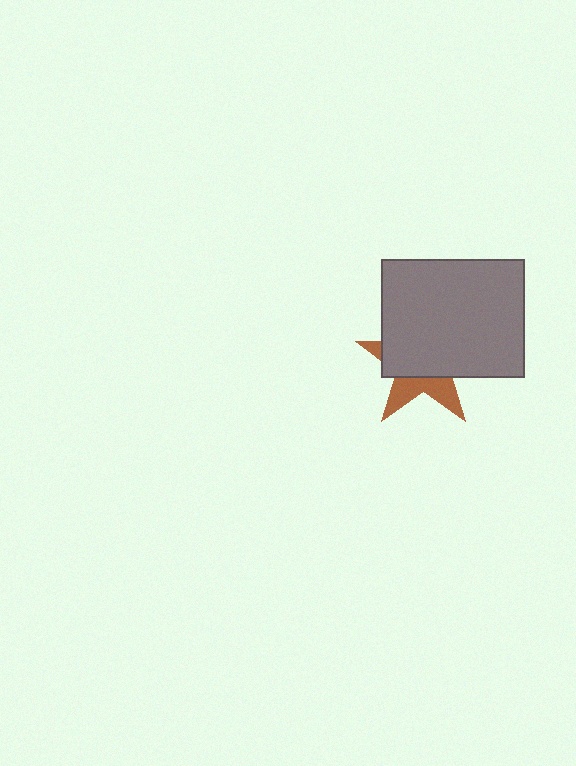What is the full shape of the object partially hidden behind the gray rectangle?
The partially hidden object is a brown star.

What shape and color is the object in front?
The object in front is a gray rectangle.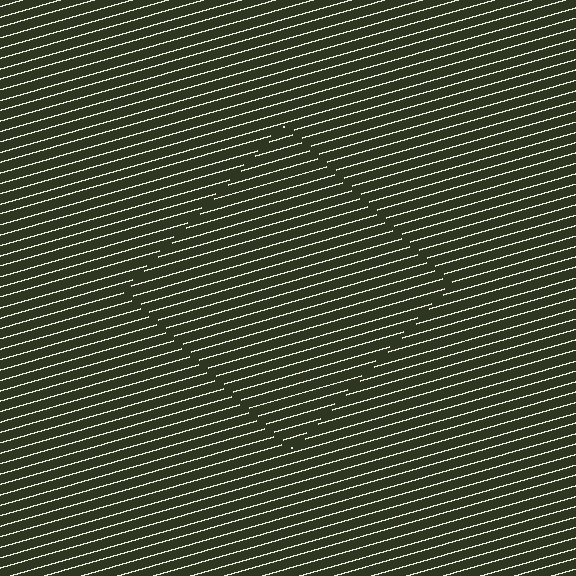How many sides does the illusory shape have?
4 sides — the line-ends trace a square.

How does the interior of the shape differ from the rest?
The interior of the shape contains the same grating, shifted by half a period — the contour is defined by the phase discontinuity where line-ends from the inner and outer gratings abut.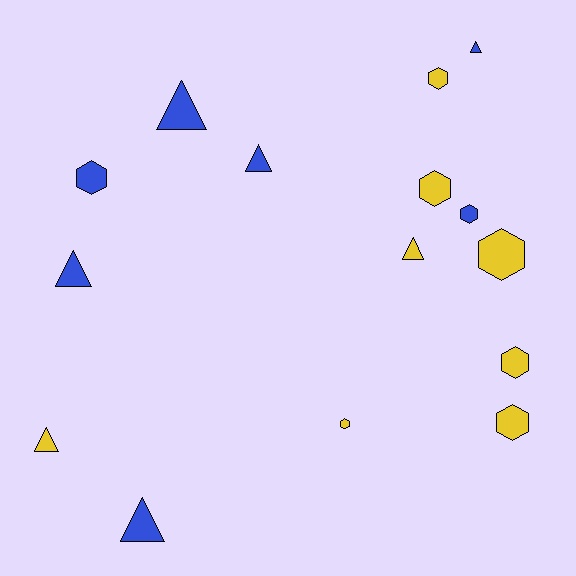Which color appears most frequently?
Yellow, with 8 objects.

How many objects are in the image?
There are 15 objects.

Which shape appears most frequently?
Hexagon, with 8 objects.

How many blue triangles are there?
There are 5 blue triangles.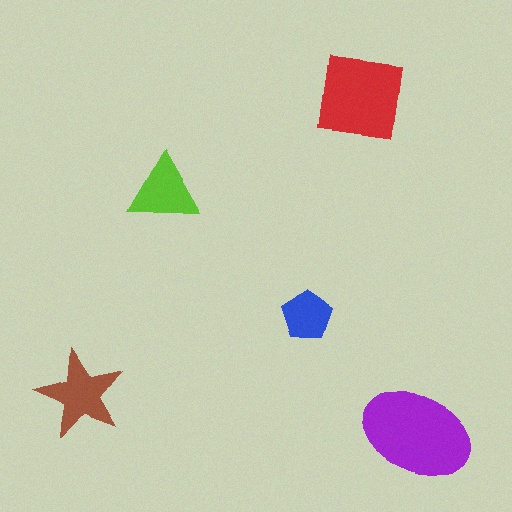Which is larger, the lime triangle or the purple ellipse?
The purple ellipse.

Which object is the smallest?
The blue pentagon.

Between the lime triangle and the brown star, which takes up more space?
The brown star.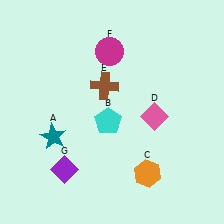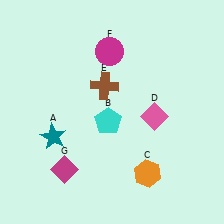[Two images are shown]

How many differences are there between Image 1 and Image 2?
There is 1 difference between the two images.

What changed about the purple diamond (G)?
In Image 1, G is purple. In Image 2, it changed to magenta.